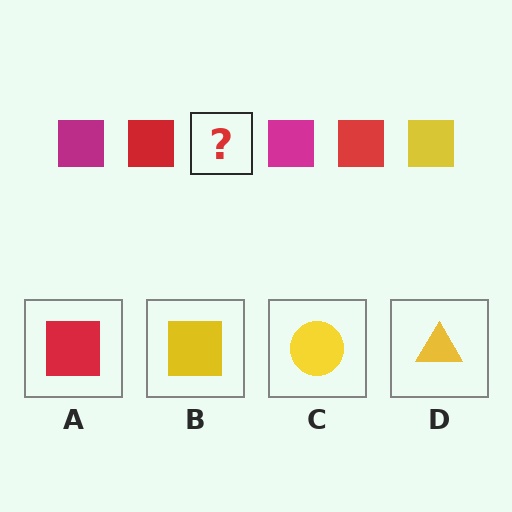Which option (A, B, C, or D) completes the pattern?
B.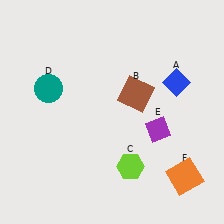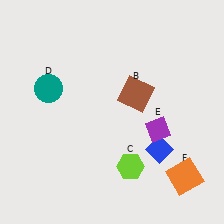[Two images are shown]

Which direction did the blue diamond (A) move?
The blue diamond (A) moved down.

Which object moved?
The blue diamond (A) moved down.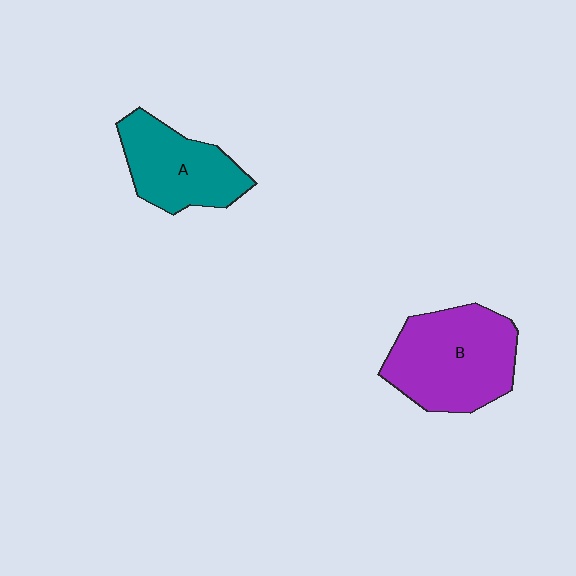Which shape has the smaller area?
Shape A (teal).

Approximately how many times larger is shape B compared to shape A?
Approximately 1.4 times.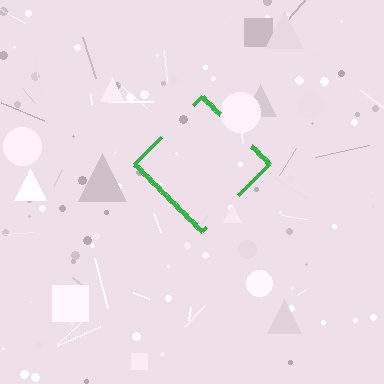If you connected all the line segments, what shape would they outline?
They would outline a diamond.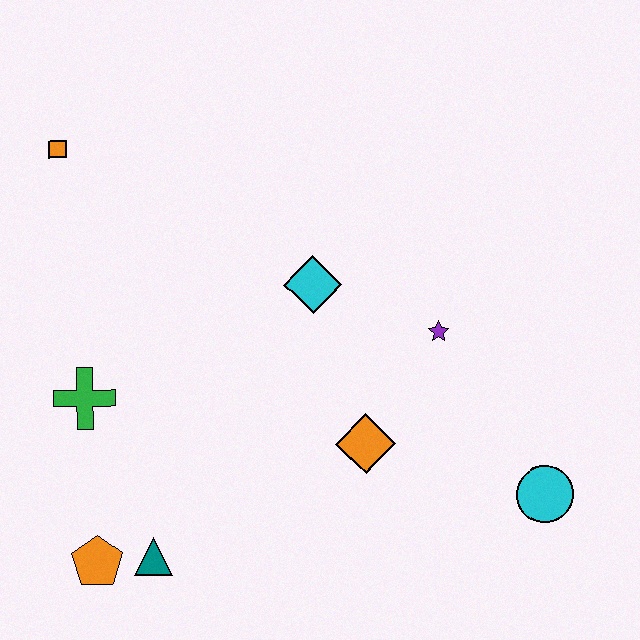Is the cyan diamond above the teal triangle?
Yes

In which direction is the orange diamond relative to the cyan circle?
The orange diamond is to the left of the cyan circle.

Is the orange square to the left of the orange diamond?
Yes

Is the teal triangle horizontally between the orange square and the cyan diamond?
Yes